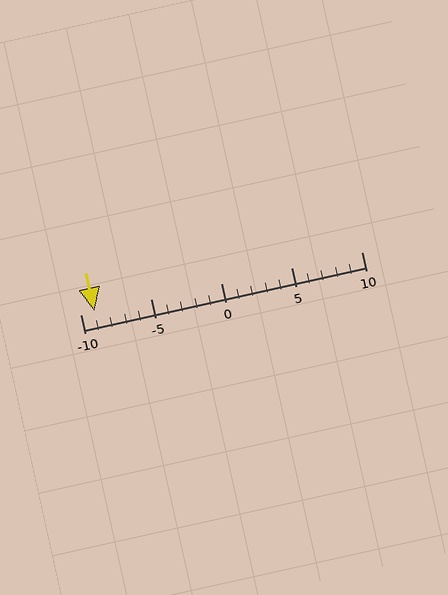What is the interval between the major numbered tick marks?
The major tick marks are spaced 5 units apart.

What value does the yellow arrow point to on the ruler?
The yellow arrow points to approximately -9.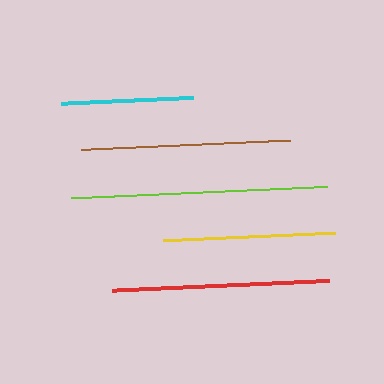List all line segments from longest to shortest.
From longest to shortest: lime, red, brown, yellow, cyan.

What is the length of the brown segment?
The brown segment is approximately 209 pixels long.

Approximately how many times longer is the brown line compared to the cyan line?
The brown line is approximately 1.6 times the length of the cyan line.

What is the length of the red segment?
The red segment is approximately 217 pixels long.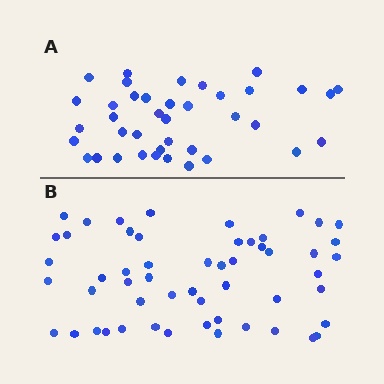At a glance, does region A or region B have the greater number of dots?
Region B (the bottom region) has more dots.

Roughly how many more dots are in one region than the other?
Region B has approximately 15 more dots than region A.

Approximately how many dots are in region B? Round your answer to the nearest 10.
About 50 dots. (The exact count is 54, which rounds to 50.)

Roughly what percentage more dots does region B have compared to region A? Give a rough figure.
About 40% more.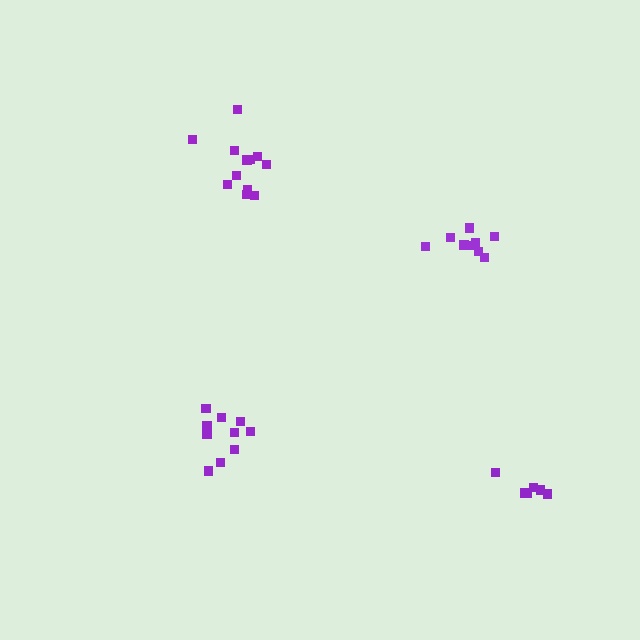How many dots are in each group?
Group 1: 10 dots, Group 2: 9 dots, Group 3: 12 dots, Group 4: 6 dots (37 total).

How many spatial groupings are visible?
There are 4 spatial groupings.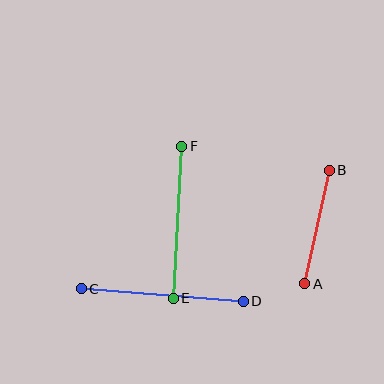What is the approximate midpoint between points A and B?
The midpoint is at approximately (317, 227) pixels.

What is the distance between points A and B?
The distance is approximately 116 pixels.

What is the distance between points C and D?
The distance is approximately 162 pixels.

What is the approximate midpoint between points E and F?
The midpoint is at approximately (178, 222) pixels.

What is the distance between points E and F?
The distance is approximately 152 pixels.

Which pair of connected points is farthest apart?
Points C and D are farthest apart.